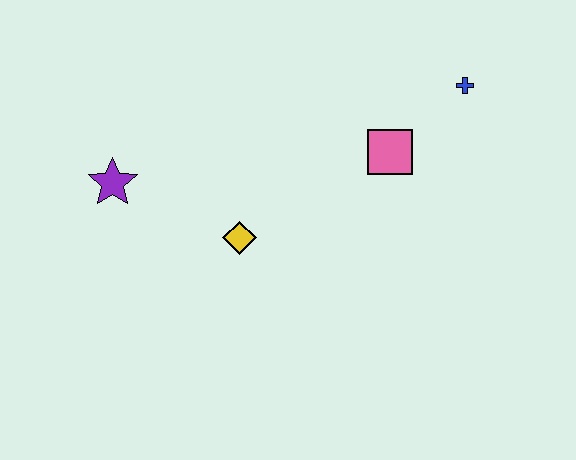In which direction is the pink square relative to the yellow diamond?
The pink square is to the right of the yellow diamond.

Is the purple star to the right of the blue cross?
No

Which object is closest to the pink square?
The blue cross is closest to the pink square.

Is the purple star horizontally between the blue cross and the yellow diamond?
No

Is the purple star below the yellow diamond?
No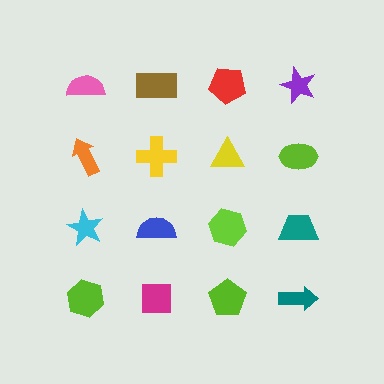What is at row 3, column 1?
A cyan star.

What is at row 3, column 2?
A blue semicircle.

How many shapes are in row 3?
4 shapes.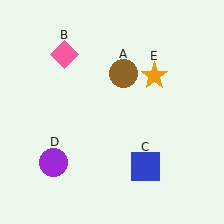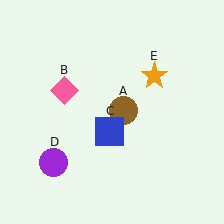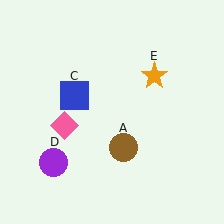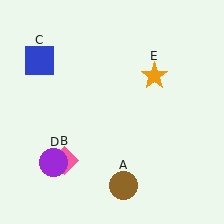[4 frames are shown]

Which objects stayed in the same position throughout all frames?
Purple circle (object D) and orange star (object E) remained stationary.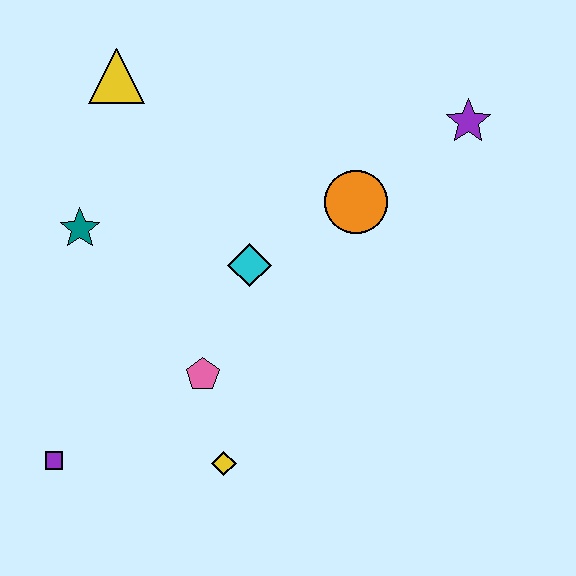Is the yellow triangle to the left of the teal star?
No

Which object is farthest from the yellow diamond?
The purple star is farthest from the yellow diamond.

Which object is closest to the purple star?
The orange circle is closest to the purple star.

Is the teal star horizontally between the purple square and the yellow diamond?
Yes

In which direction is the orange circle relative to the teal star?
The orange circle is to the right of the teal star.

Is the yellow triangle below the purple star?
No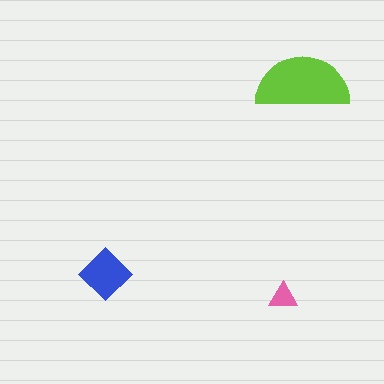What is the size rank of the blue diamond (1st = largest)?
2nd.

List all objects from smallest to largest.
The pink triangle, the blue diamond, the lime semicircle.